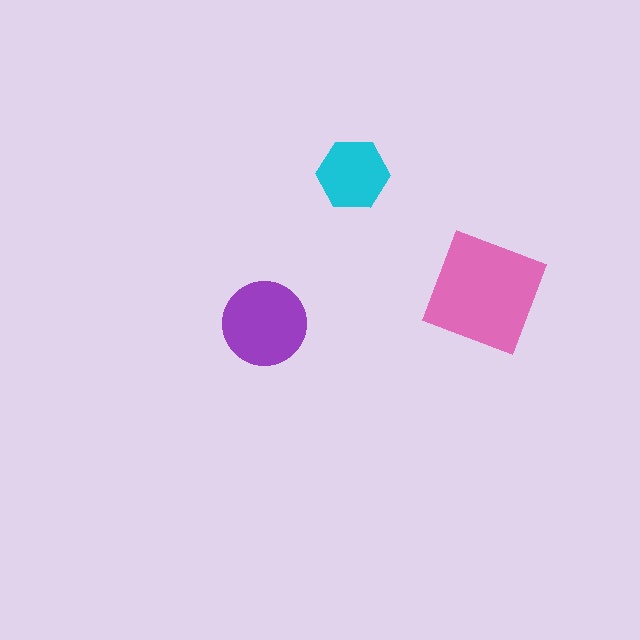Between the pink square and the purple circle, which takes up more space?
The pink square.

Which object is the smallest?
The cyan hexagon.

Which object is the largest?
The pink square.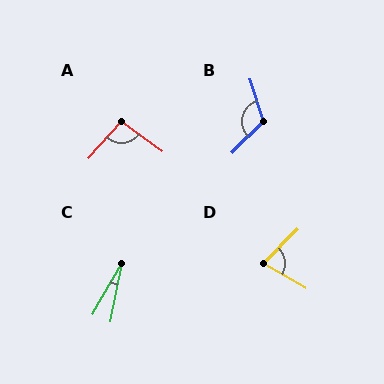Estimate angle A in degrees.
Approximately 96 degrees.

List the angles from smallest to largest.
C (19°), D (75°), A (96°), B (118°).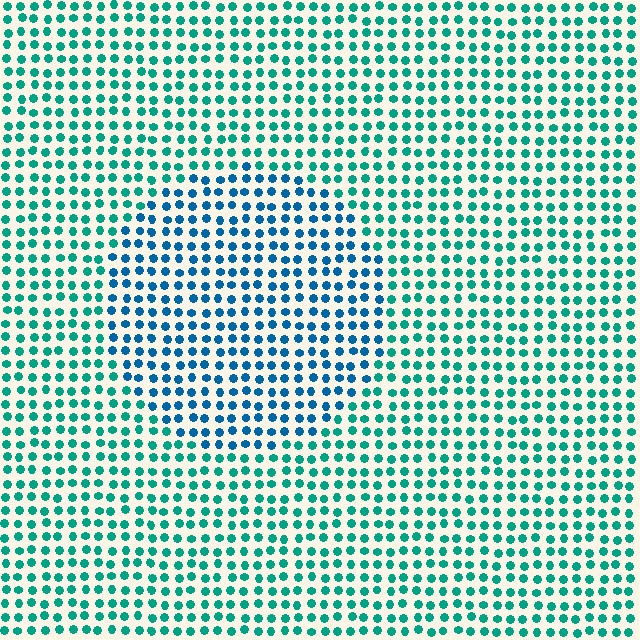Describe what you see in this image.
The image is filled with small teal elements in a uniform arrangement. A circle-shaped region is visible where the elements are tinted to a slightly different hue, forming a subtle color boundary.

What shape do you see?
I see a circle.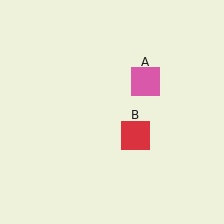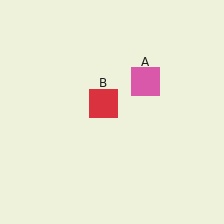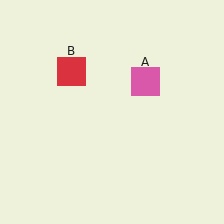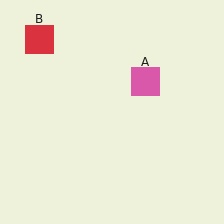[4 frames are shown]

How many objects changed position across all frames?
1 object changed position: red square (object B).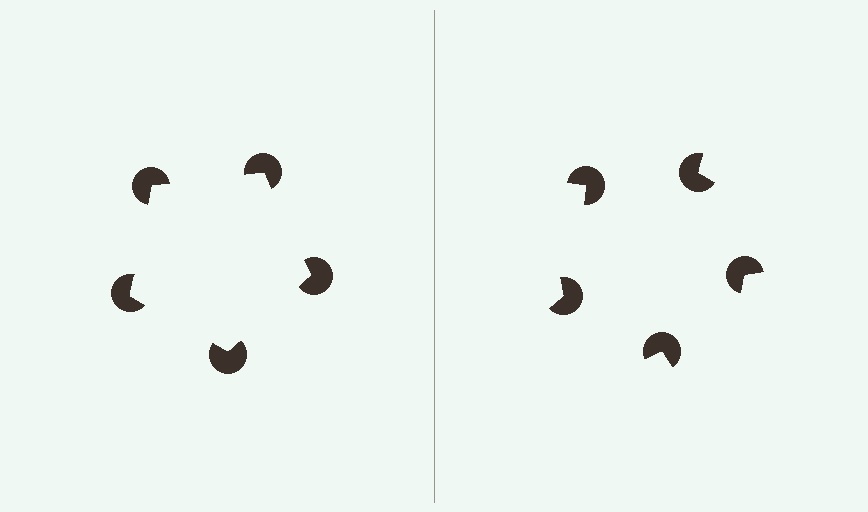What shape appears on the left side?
An illusory pentagon.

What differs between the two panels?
The pac-man discs are positioned identically on both sides; only the wedge orientations differ. On the left they align to a pentagon; on the right they are misaligned.